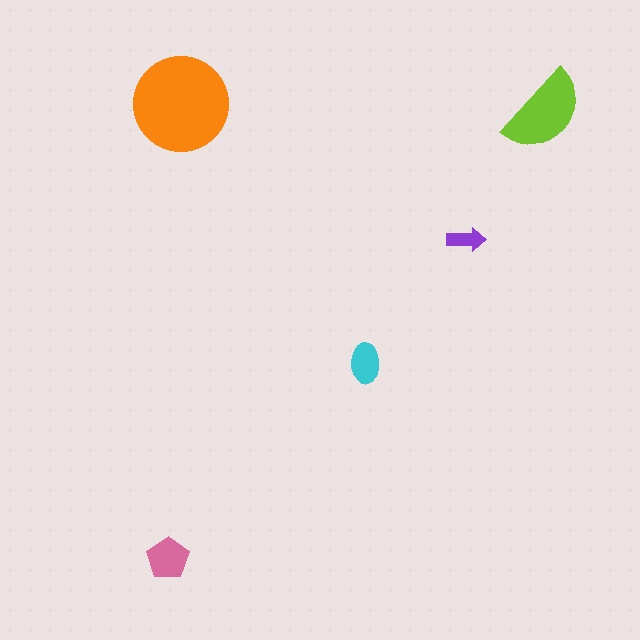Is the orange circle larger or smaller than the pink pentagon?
Larger.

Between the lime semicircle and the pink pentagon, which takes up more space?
The lime semicircle.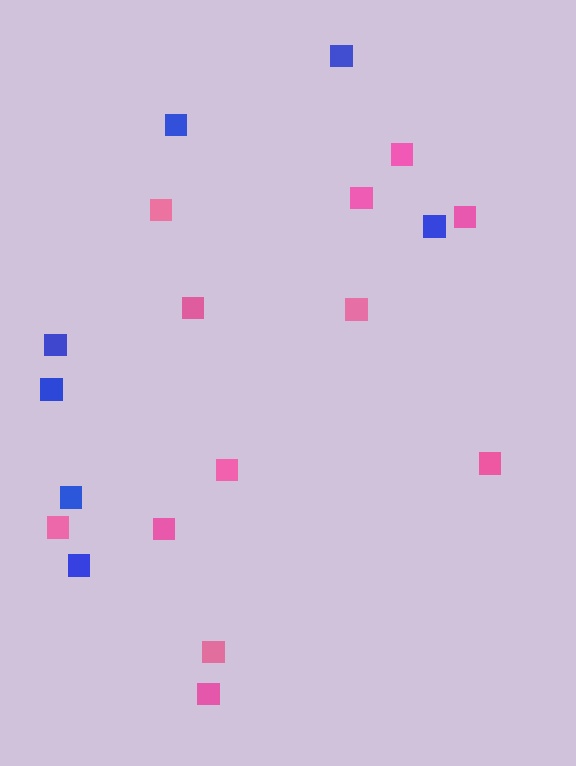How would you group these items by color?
There are 2 groups: one group of pink squares (12) and one group of blue squares (7).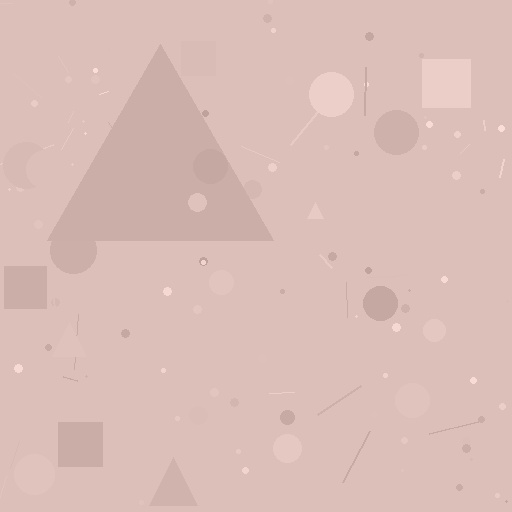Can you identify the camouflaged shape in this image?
The camouflaged shape is a triangle.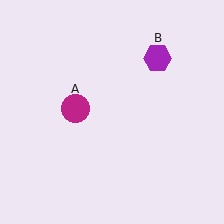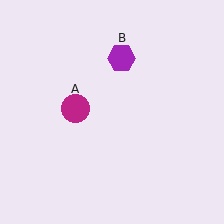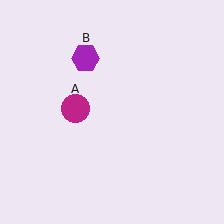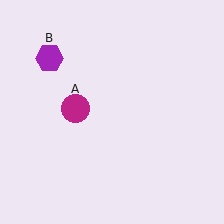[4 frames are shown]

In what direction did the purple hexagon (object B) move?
The purple hexagon (object B) moved left.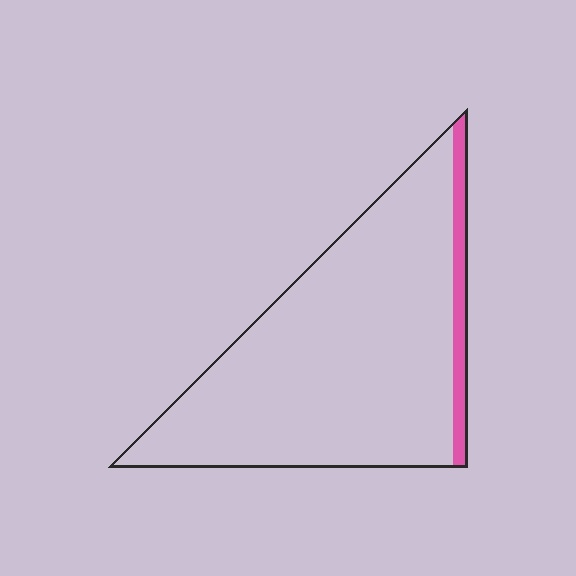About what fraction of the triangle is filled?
About one tenth (1/10).